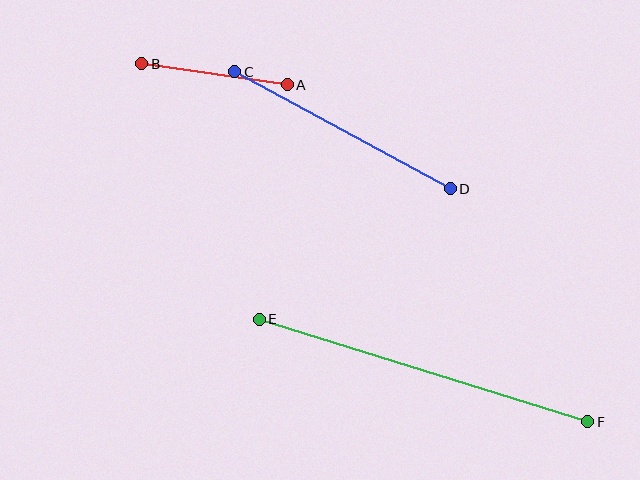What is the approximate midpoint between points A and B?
The midpoint is at approximately (215, 74) pixels.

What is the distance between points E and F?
The distance is approximately 344 pixels.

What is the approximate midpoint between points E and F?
The midpoint is at approximately (424, 370) pixels.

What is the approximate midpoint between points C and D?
The midpoint is at approximately (343, 130) pixels.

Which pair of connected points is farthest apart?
Points E and F are farthest apart.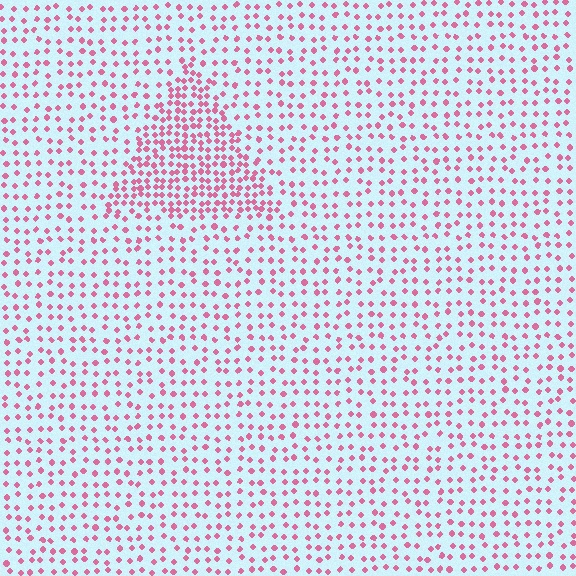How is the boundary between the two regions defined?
The boundary is defined by a change in element density (approximately 2.1x ratio). All elements are the same color, size, and shape.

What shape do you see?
I see a triangle.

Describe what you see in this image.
The image contains small pink elements arranged at two different densities. A triangle-shaped region is visible where the elements are more densely packed than the surrounding area.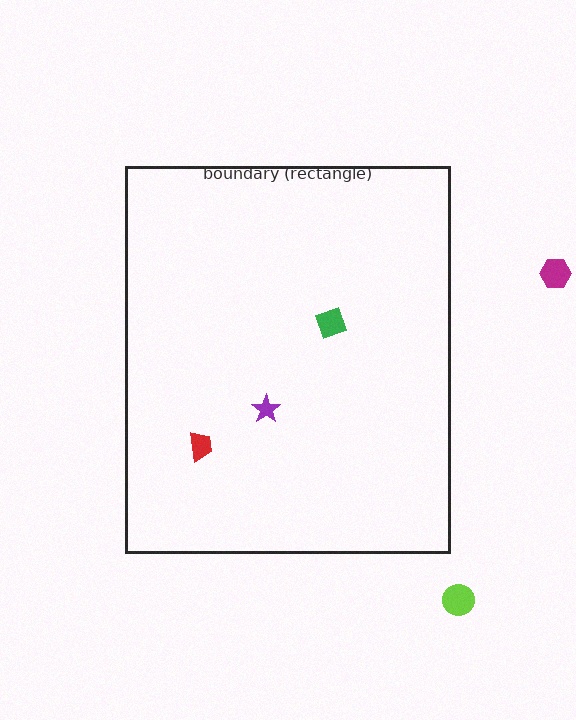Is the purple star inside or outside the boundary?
Inside.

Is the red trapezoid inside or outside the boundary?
Inside.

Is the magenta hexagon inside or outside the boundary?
Outside.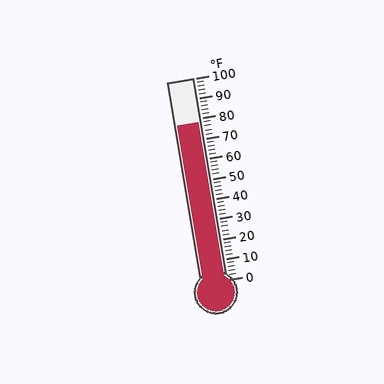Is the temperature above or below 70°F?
The temperature is above 70°F.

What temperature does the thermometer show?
The thermometer shows approximately 78°F.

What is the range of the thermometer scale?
The thermometer scale ranges from 0°F to 100°F.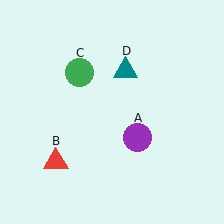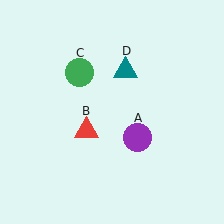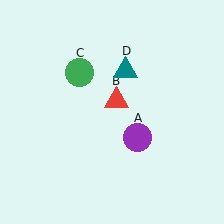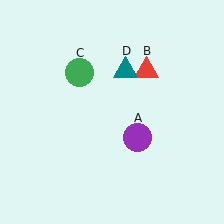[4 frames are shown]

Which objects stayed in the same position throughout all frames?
Purple circle (object A) and green circle (object C) and teal triangle (object D) remained stationary.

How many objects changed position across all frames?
1 object changed position: red triangle (object B).